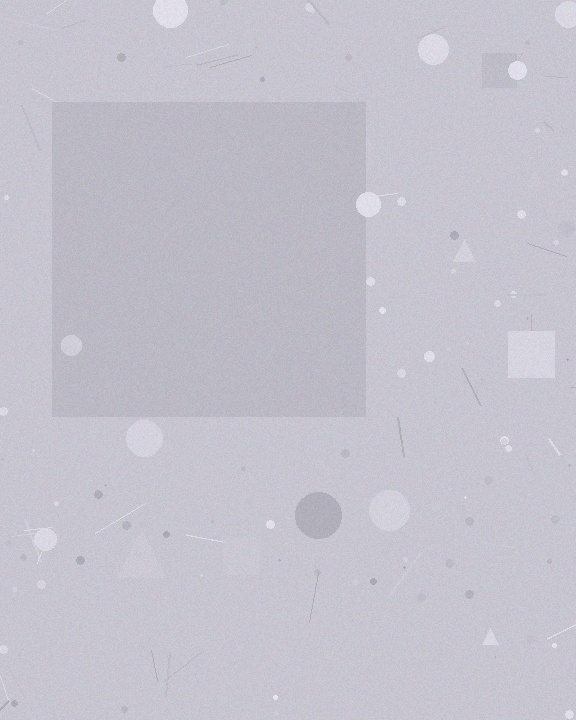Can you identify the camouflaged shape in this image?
The camouflaged shape is a square.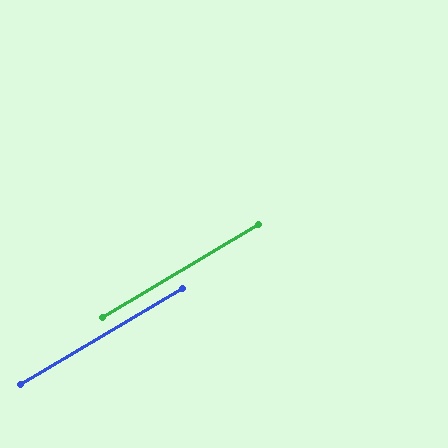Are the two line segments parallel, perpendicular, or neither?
Parallel — their directions differ by only 0.1°.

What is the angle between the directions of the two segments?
Approximately 0 degrees.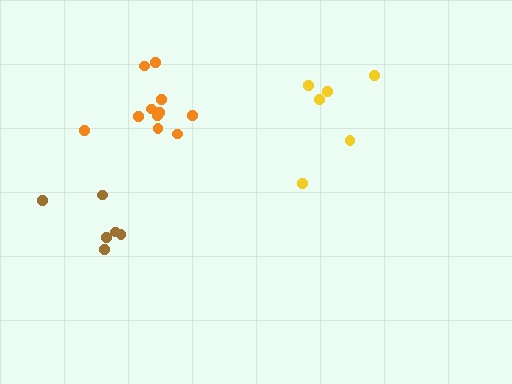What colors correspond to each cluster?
The clusters are colored: brown, orange, yellow.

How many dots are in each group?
Group 1: 6 dots, Group 2: 11 dots, Group 3: 6 dots (23 total).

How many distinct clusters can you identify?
There are 3 distinct clusters.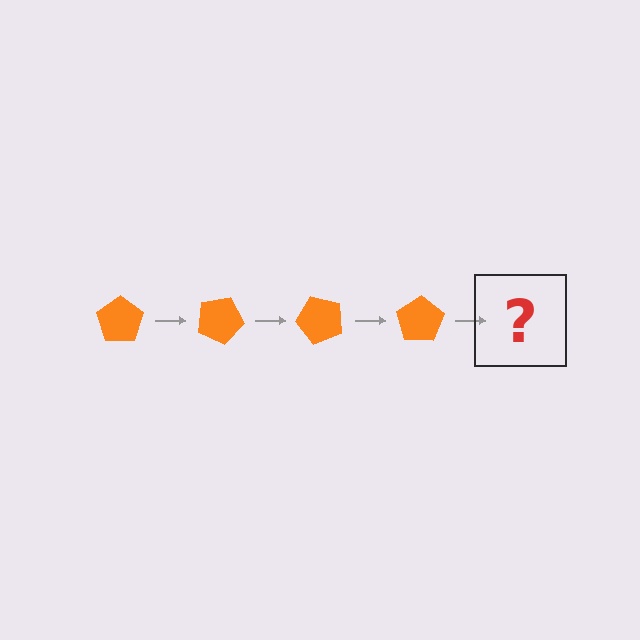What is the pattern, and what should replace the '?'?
The pattern is that the pentagon rotates 25 degrees each step. The '?' should be an orange pentagon rotated 100 degrees.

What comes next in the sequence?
The next element should be an orange pentagon rotated 100 degrees.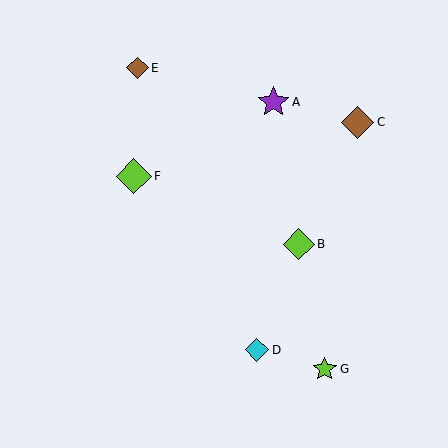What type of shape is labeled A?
Shape A is a purple star.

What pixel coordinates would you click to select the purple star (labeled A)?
Click at (274, 102) to select the purple star A.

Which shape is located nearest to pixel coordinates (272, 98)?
The purple star (labeled A) at (274, 102) is nearest to that location.